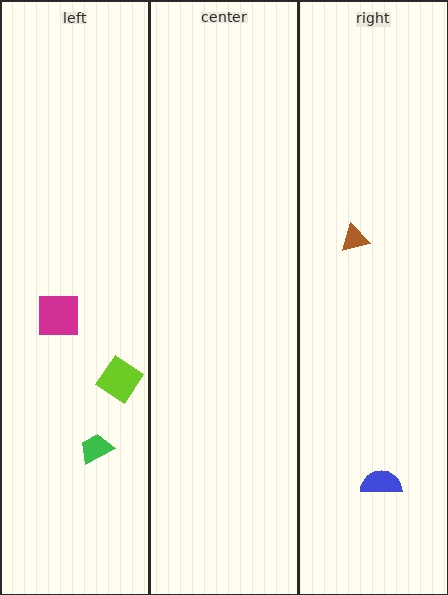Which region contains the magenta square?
The left region.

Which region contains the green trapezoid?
The left region.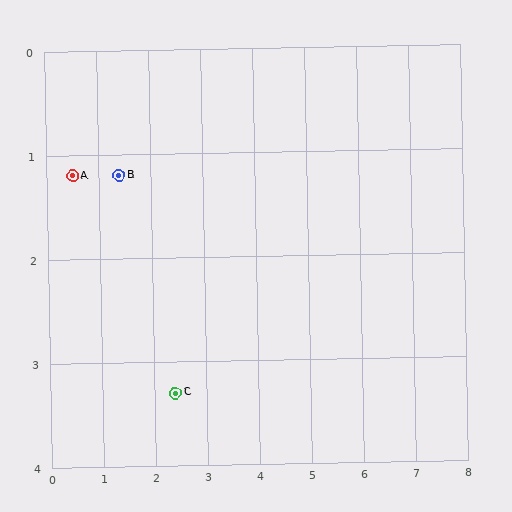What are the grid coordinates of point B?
Point B is at approximately (1.4, 1.2).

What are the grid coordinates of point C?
Point C is at approximately (2.4, 3.3).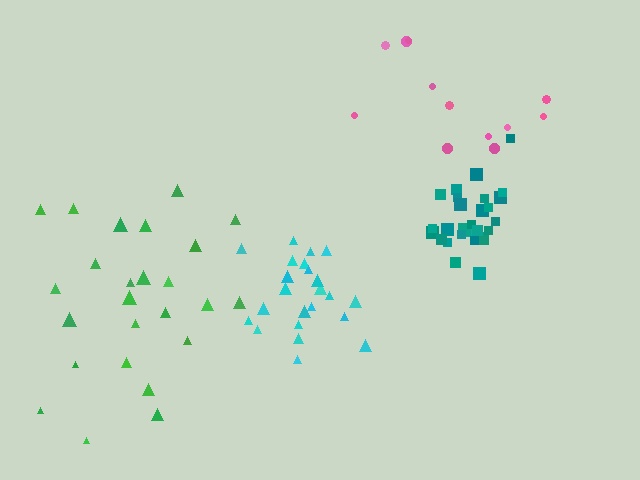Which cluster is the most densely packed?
Teal.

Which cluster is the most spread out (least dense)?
Pink.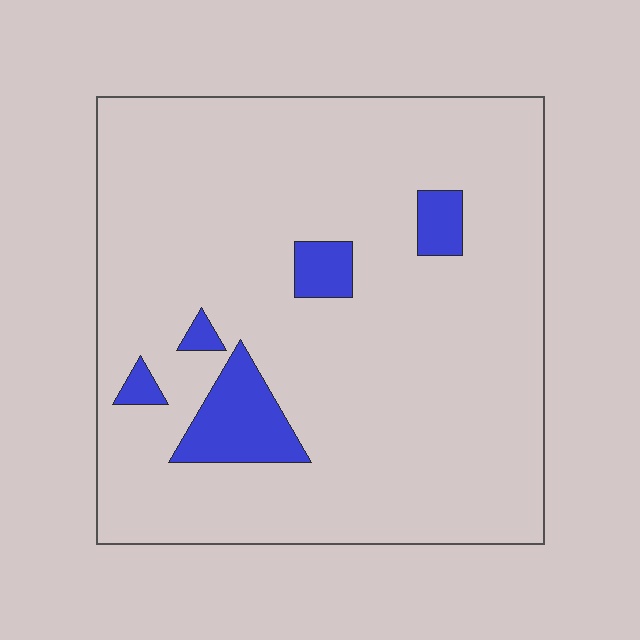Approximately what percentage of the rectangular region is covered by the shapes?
Approximately 10%.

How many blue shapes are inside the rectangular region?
5.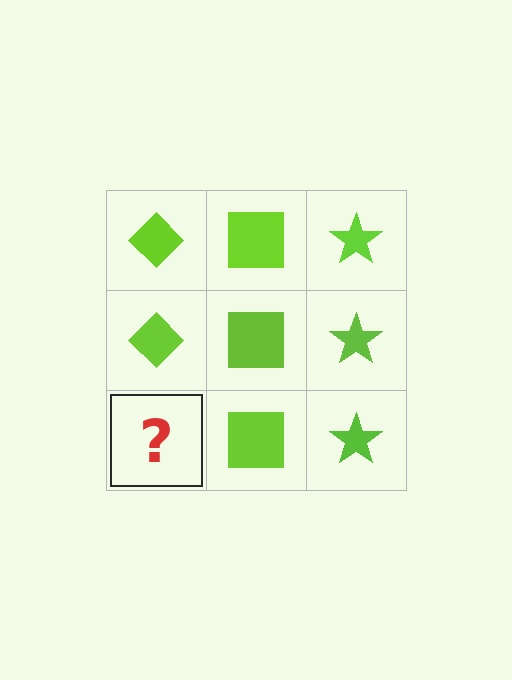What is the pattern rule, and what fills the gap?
The rule is that each column has a consistent shape. The gap should be filled with a lime diamond.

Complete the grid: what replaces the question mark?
The question mark should be replaced with a lime diamond.